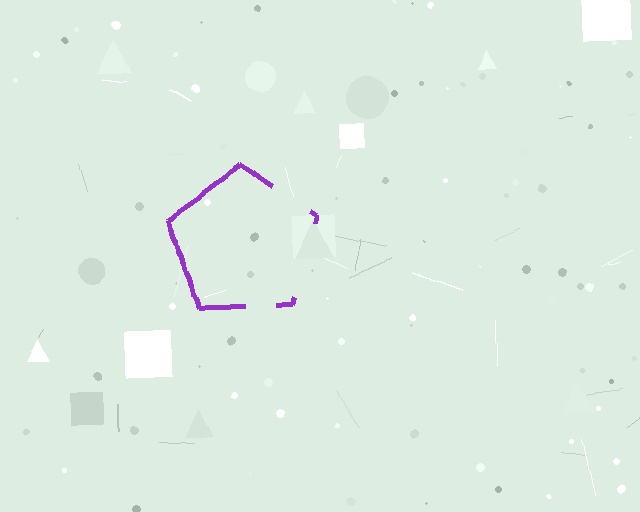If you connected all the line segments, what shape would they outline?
They would outline a pentagon.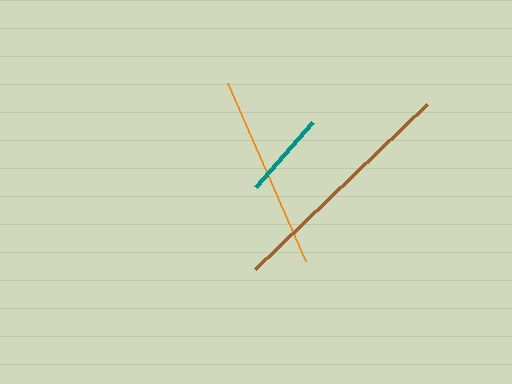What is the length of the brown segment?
The brown segment is approximately 239 pixels long.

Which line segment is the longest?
The brown line is the longest at approximately 239 pixels.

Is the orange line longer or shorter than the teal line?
The orange line is longer than the teal line.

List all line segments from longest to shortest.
From longest to shortest: brown, orange, teal.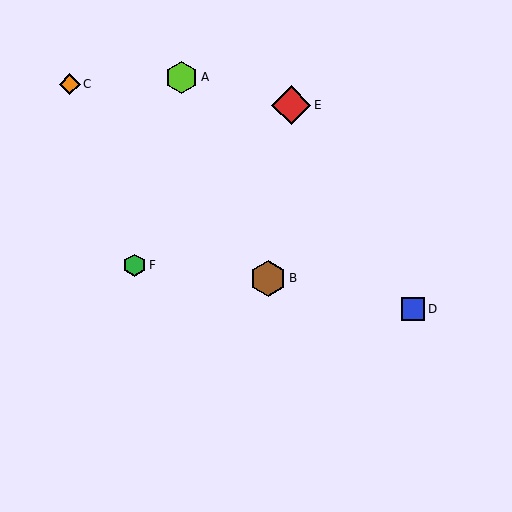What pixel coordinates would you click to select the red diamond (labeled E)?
Click at (291, 105) to select the red diamond E.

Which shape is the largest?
The red diamond (labeled E) is the largest.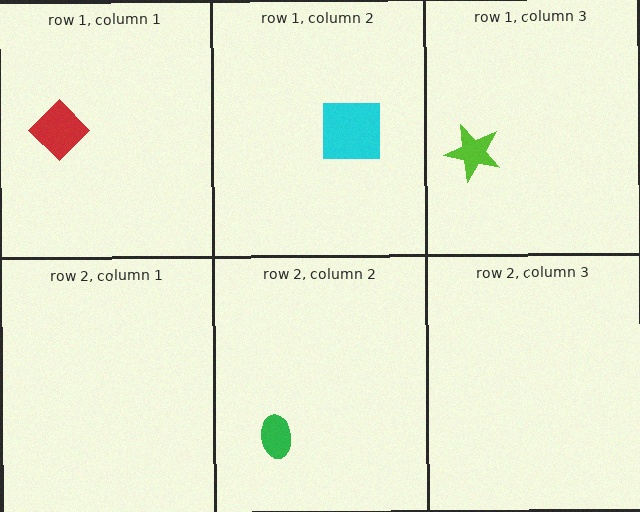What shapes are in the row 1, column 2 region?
The cyan square.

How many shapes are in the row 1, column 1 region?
1.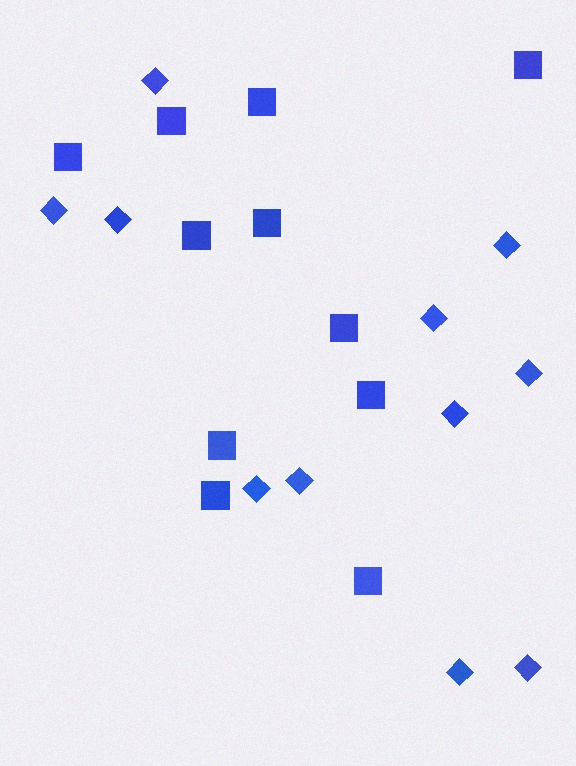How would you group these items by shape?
There are 2 groups: one group of squares (11) and one group of diamonds (11).